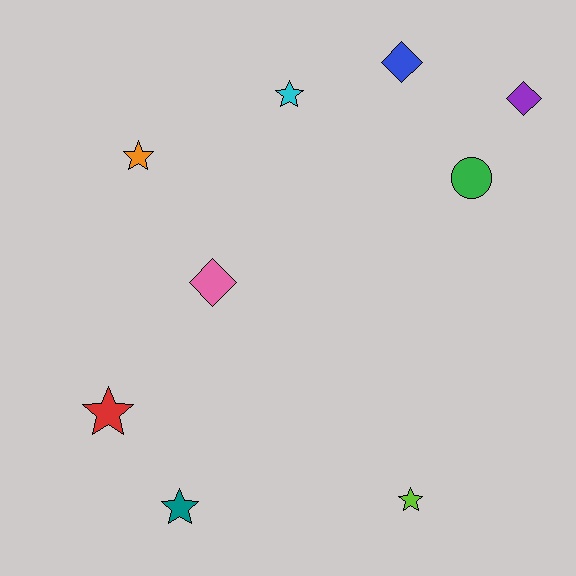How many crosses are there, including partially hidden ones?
There are no crosses.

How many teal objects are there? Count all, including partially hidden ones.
There is 1 teal object.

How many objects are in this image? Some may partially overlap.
There are 9 objects.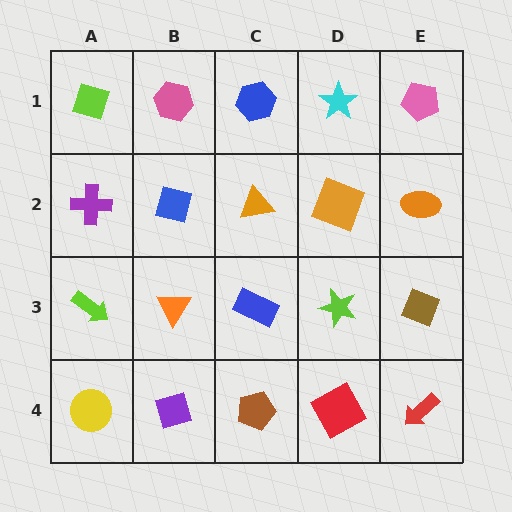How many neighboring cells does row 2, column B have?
4.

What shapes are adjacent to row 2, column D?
A cyan star (row 1, column D), a lime star (row 3, column D), an orange triangle (row 2, column C), an orange ellipse (row 2, column E).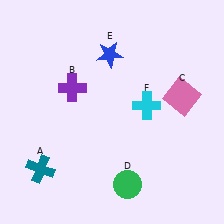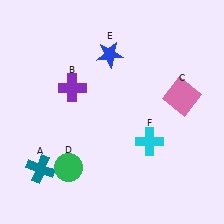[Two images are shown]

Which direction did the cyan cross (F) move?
The cyan cross (F) moved down.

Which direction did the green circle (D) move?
The green circle (D) moved left.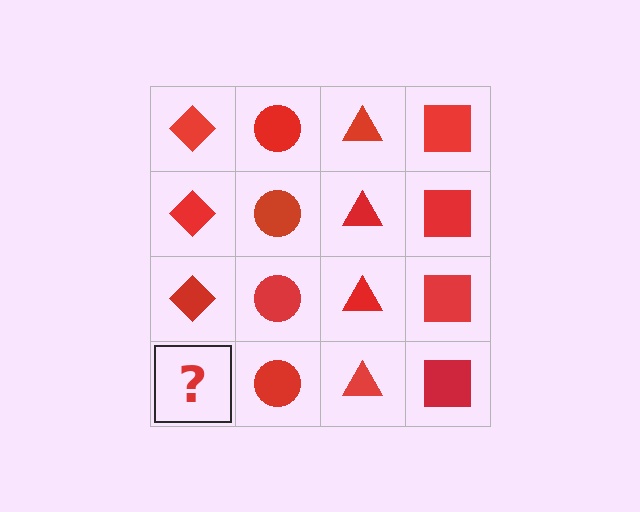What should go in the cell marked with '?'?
The missing cell should contain a red diamond.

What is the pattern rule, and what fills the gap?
The rule is that each column has a consistent shape. The gap should be filled with a red diamond.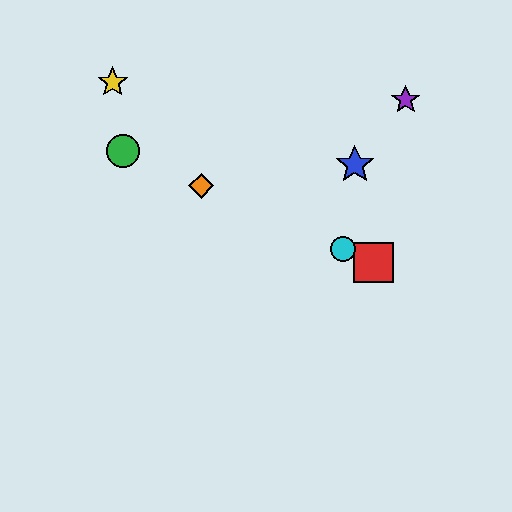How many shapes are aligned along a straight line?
4 shapes (the red square, the green circle, the orange diamond, the cyan circle) are aligned along a straight line.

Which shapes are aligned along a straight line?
The red square, the green circle, the orange diamond, the cyan circle are aligned along a straight line.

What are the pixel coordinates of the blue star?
The blue star is at (355, 165).